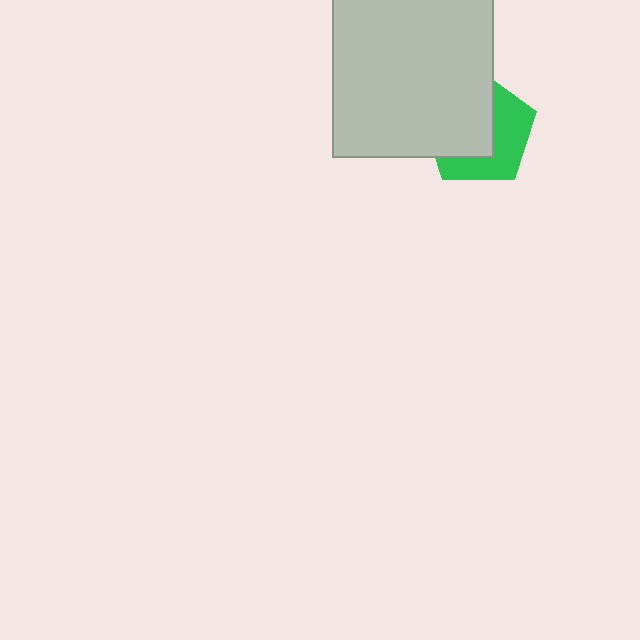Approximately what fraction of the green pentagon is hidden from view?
Roughly 54% of the green pentagon is hidden behind the light gray square.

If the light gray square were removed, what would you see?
You would see the complete green pentagon.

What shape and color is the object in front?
The object in front is a light gray square.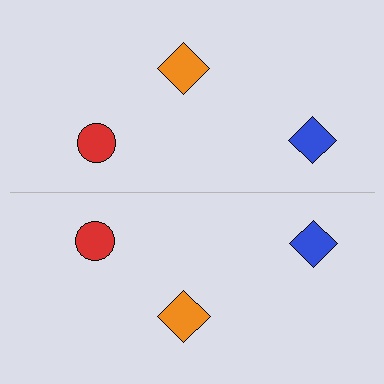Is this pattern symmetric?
Yes, this pattern has bilateral (reflection) symmetry.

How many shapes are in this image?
There are 6 shapes in this image.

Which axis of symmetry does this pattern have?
The pattern has a horizontal axis of symmetry running through the center of the image.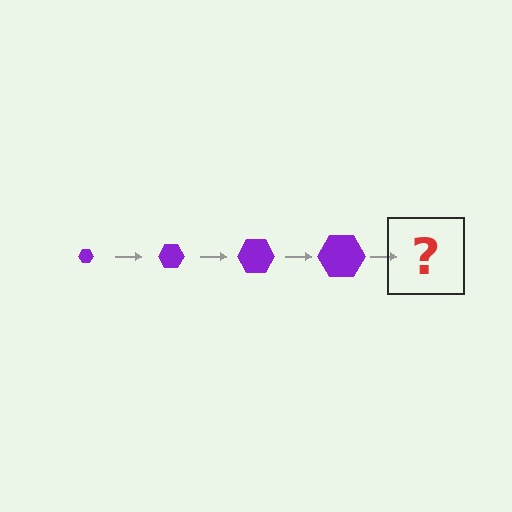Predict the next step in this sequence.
The next step is a purple hexagon, larger than the previous one.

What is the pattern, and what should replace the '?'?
The pattern is that the hexagon gets progressively larger each step. The '?' should be a purple hexagon, larger than the previous one.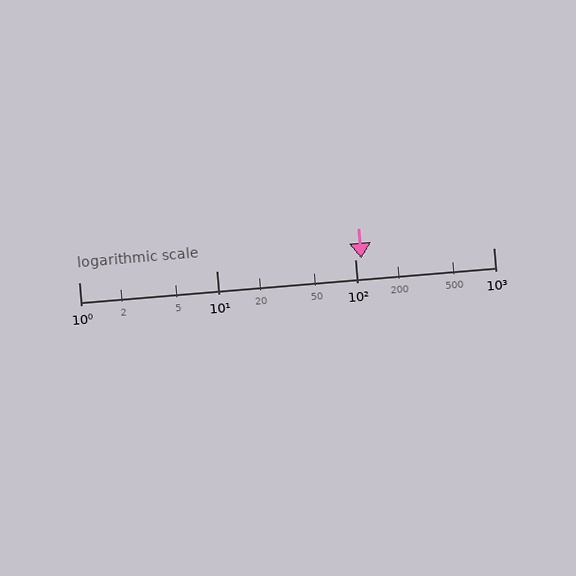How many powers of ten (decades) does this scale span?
The scale spans 3 decades, from 1 to 1000.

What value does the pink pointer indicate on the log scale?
The pointer indicates approximately 110.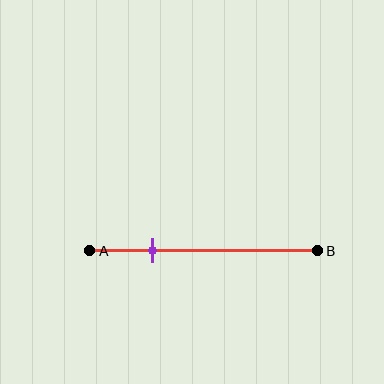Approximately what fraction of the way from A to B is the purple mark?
The purple mark is approximately 30% of the way from A to B.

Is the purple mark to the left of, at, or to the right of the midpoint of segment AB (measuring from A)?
The purple mark is to the left of the midpoint of segment AB.